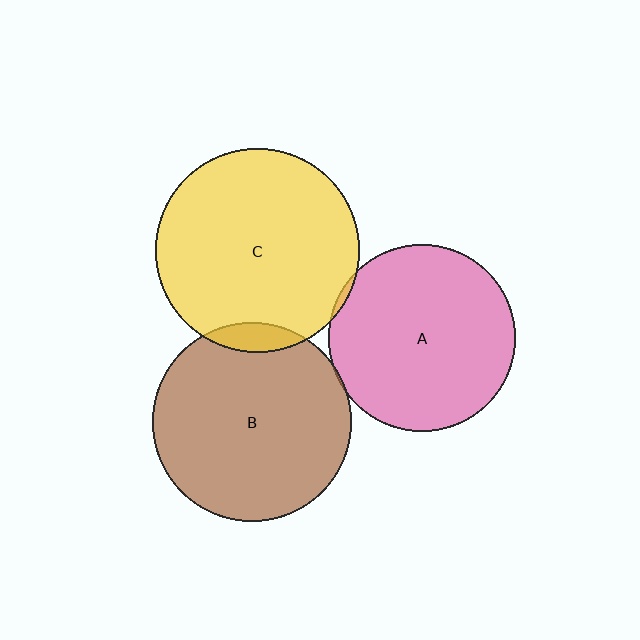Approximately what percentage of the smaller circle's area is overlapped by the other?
Approximately 5%.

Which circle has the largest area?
Circle C (yellow).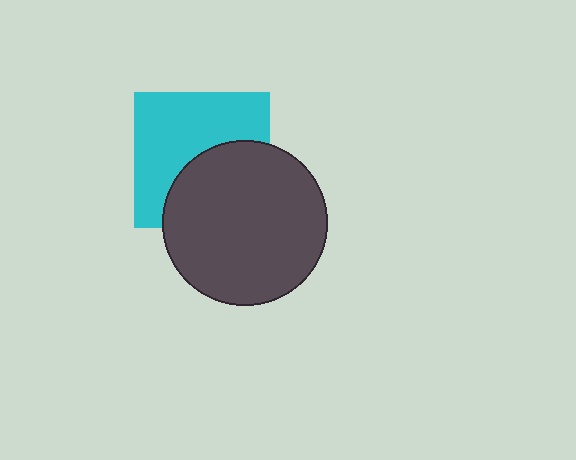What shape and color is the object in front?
The object in front is a dark gray circle.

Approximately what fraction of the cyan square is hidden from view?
Roughly 43% of the cyan square is hidden behind the dark gray circle.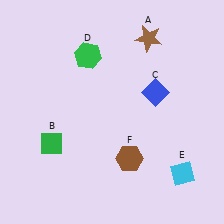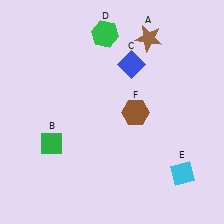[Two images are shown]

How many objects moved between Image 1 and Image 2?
3 objects moved between the two images.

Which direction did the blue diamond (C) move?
The blue diamond (C) moved up.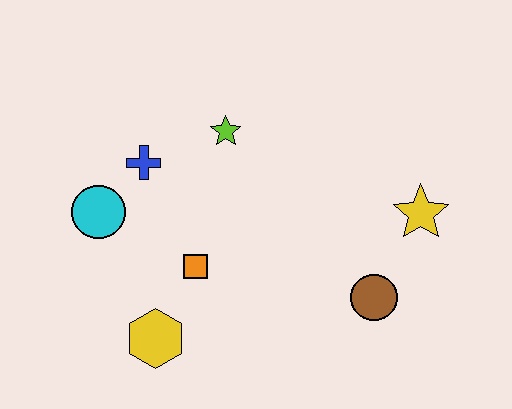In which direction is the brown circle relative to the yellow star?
The brown circle is below the yellow star.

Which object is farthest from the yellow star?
The cyan circle is farthest from the yellow star.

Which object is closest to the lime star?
The blue cross is closest to the lime star.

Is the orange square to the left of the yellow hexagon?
No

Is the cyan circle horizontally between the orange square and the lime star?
No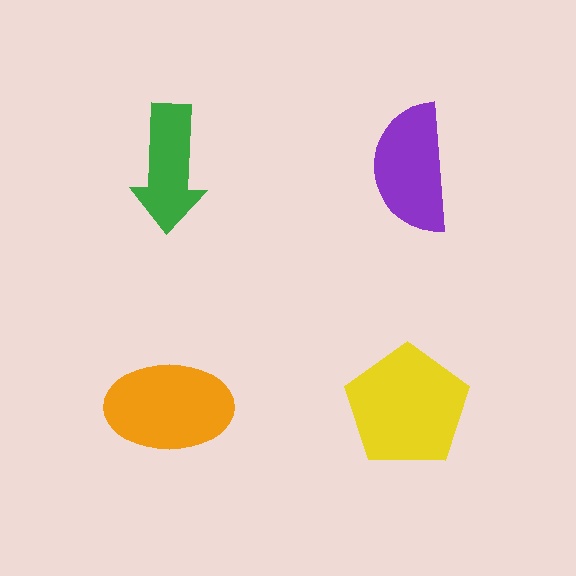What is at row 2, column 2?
A yellow pentagon.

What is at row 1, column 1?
A green arrow.